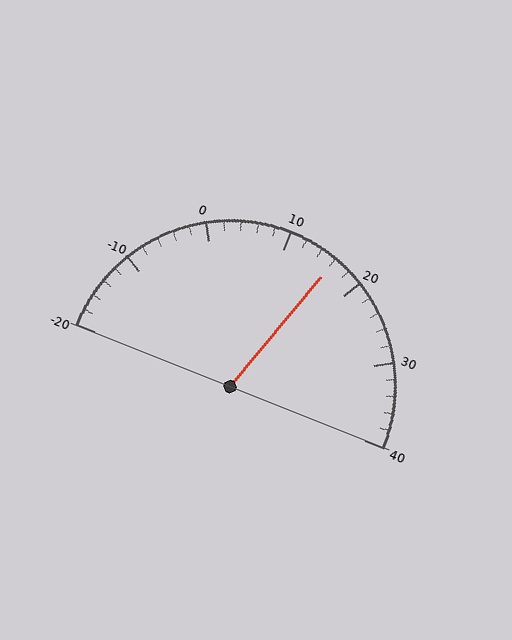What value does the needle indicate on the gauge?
The needle indicates approximately 16.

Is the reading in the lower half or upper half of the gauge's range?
The reading is in the upper half of the range (-20 to 40).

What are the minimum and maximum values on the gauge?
The gauge ranges from -20 to 40.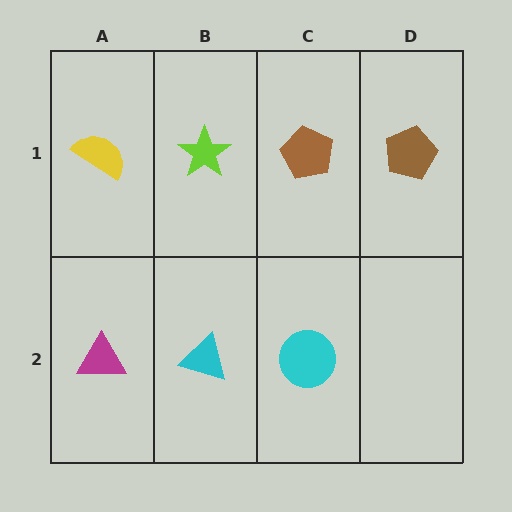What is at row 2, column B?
A cyan triangle.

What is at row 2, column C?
A cyan circle.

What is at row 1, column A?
A yellow semicircle.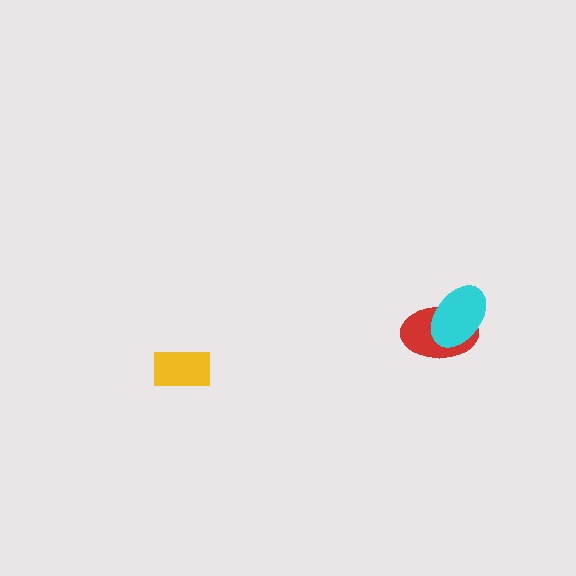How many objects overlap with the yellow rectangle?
0 objects overlap with the yellow rectangle.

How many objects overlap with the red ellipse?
1 object overlaps with the red ellipse.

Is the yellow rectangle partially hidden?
No, no other shape covers it.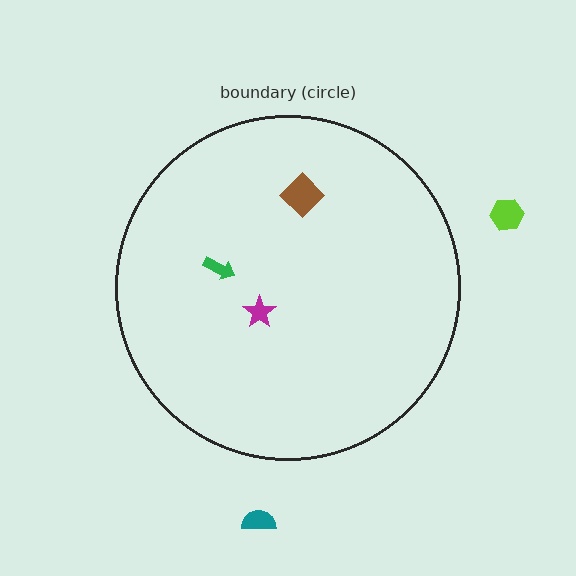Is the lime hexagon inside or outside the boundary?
Outside.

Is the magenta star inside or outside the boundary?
Inside.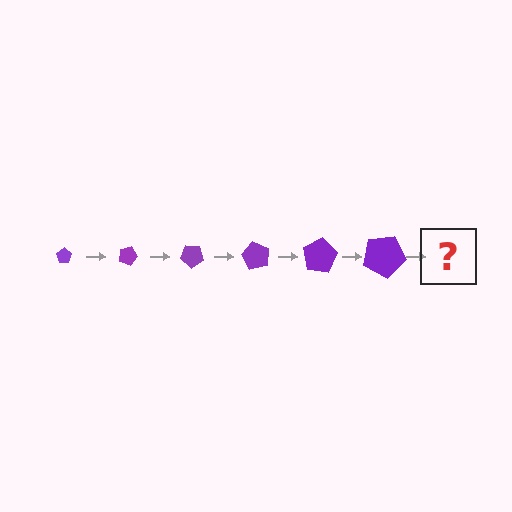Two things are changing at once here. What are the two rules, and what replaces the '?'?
The two rules are that the pentagon grows larger each step and it rotates 20 degrees each step. The '?' should be a pentagon, larger than the previous one and rotated 120 degrees from the start.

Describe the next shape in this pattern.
It should be a pentagon, larger than the previous one and rotated 120 degrees from the start.